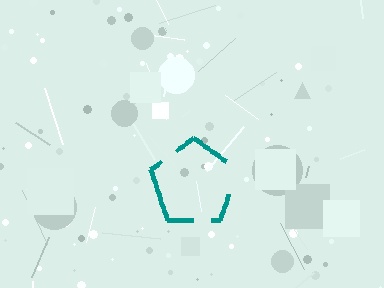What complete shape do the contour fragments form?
The contour fragments form a pentagon.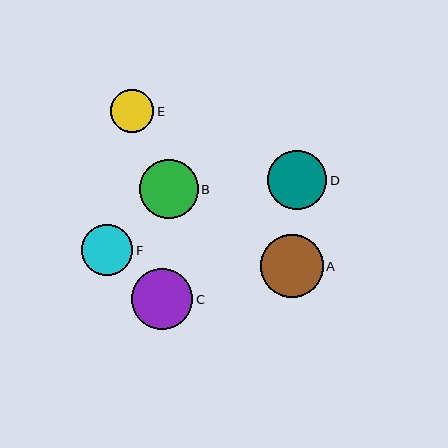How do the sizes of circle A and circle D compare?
Circle A and circle D are approximately the same size.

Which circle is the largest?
Circle A is the largest with a size of approximately 62 pixels.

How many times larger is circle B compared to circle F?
Circle B is approximately 1.2 times the size of circle F.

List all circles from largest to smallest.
From largest to smallest: A, C, D, B, F, E.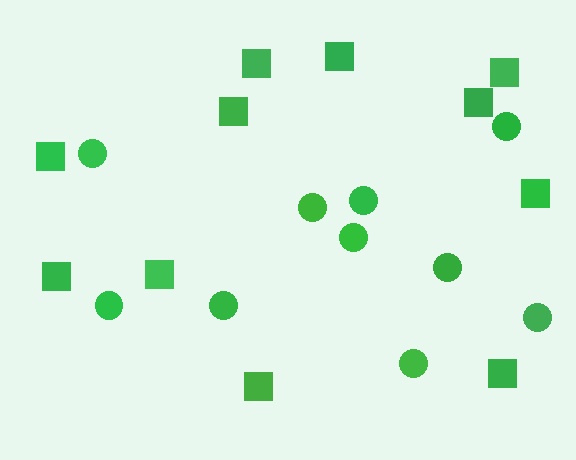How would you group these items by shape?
There are 2 groups: one group of circles (10) and one group of squares (11).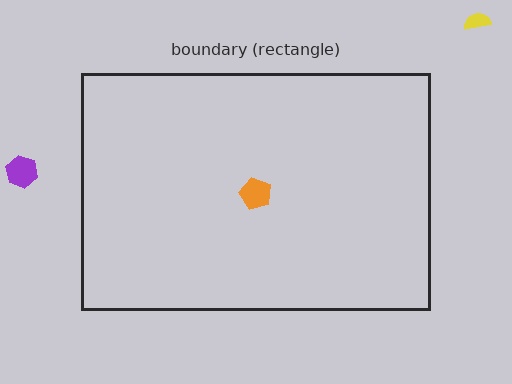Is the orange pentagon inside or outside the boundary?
Inside.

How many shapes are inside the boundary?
1 inside, 2 outside.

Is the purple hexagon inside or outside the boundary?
Outside.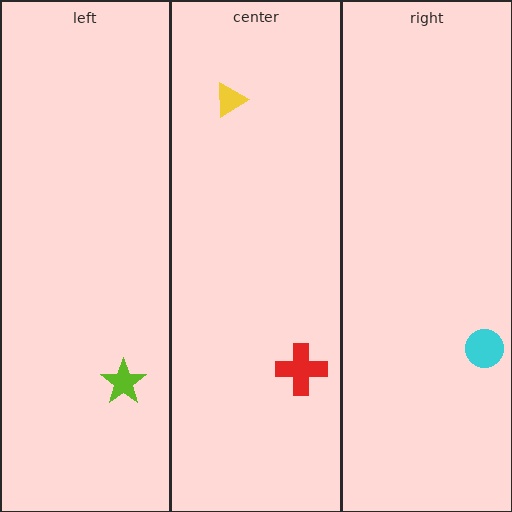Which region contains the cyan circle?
The right region.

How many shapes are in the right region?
1.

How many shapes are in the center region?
2.